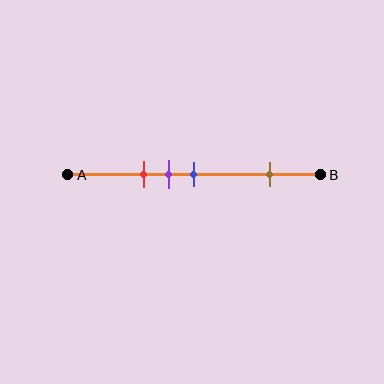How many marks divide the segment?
There are 4 marks dividing the segment.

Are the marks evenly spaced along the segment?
No, the marks are not evenly spaced.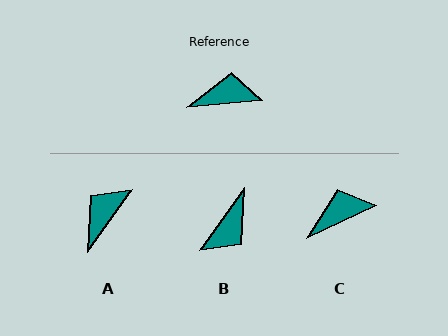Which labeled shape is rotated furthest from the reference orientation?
B, about 131 degrees away.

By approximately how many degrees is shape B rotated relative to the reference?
Approximately 131 degrees clockwise.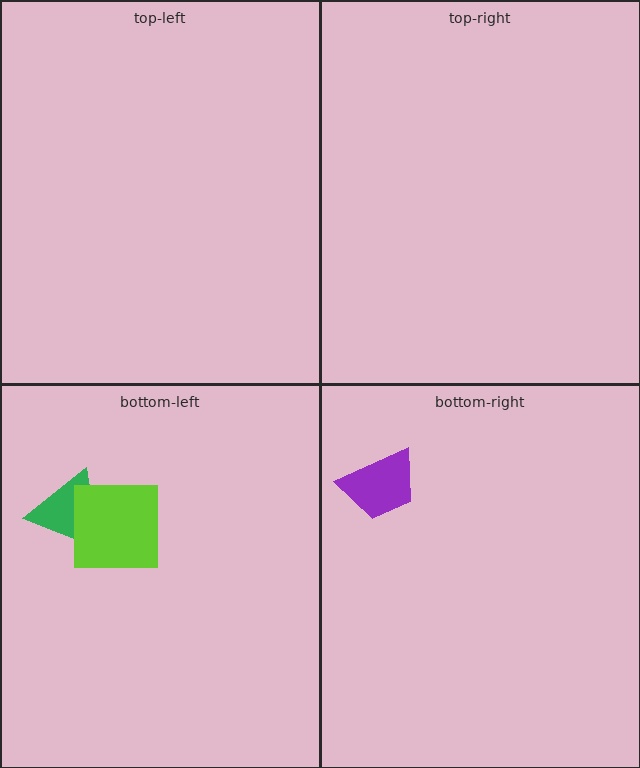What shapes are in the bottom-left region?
The green triangle, the lime square.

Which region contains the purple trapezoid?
The bottom-right region.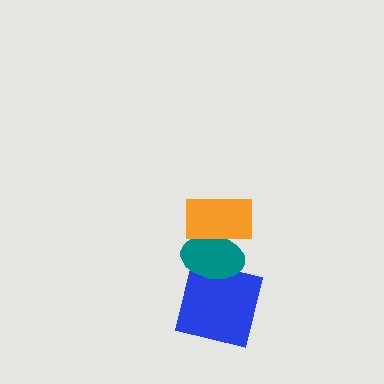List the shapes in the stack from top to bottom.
From top to bottom: the orange rectangle, the teal ellipse, the blue square.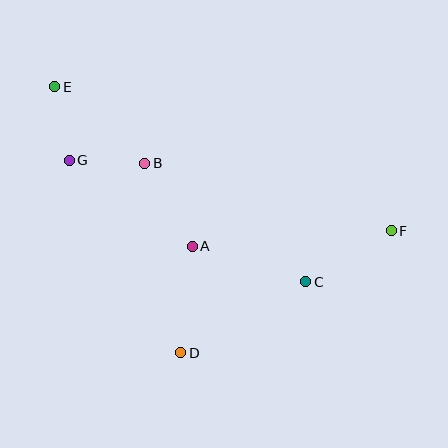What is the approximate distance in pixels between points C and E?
The distance between C and E is approximately 318 pixels.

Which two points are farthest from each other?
Points E and F are farthest from each other.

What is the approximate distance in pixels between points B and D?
The distance between B and D is approximately 193 pixels.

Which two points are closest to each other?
Points E and G are closest to each other.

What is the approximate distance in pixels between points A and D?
The distance between A and D is approximately 107 pixels.